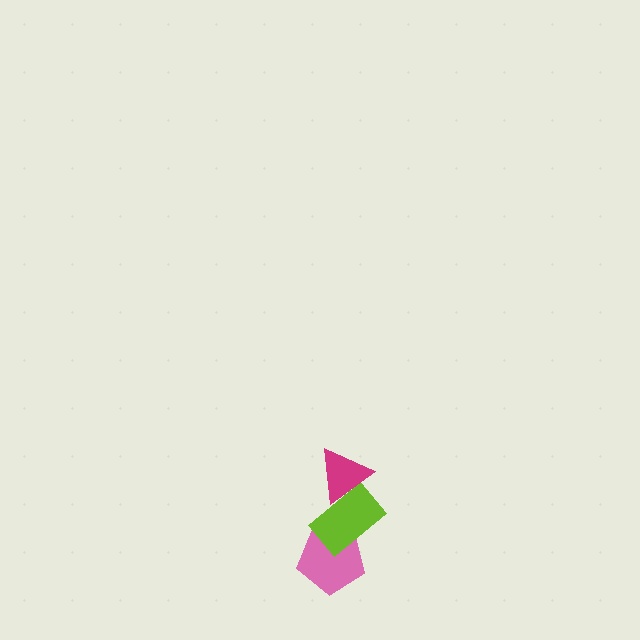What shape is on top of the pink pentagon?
The lime rectangle is on top of the pink pentagon.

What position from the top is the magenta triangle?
The magenta triangle is 1st from the top.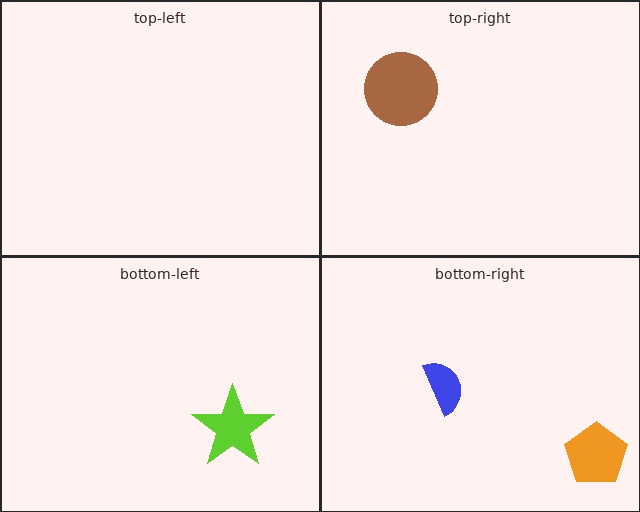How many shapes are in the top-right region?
1.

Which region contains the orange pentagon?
The bottom-right region.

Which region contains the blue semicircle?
The bottom-right region.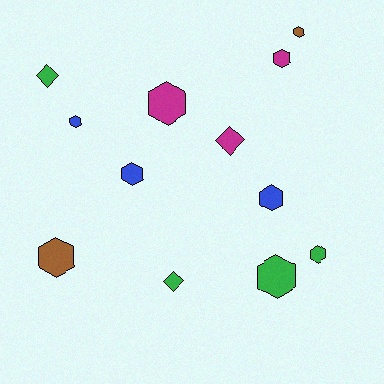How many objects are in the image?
There are 12 objects.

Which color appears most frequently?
Green, with 4 objects.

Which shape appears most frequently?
Hexagon, with 9 objects.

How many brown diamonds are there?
There are no brown diamonds.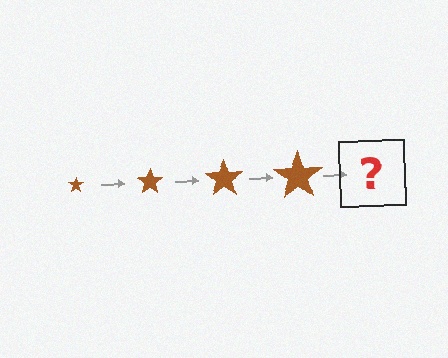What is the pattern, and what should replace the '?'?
The pattern is that the star gets progressively larger each step. The '?' should be a brown star, larger than the previous one.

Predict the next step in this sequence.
The next step is a brown star, larger than the previous one.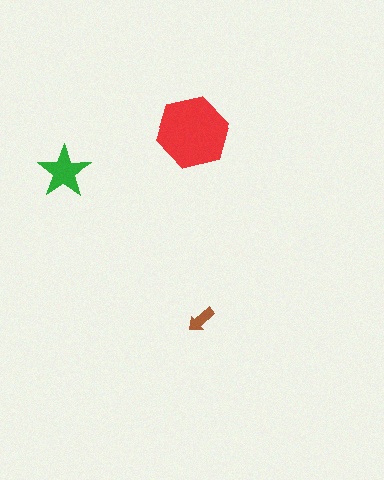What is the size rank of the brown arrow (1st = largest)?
3rd.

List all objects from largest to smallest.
The red hexagon, the green star, the brown arrow.